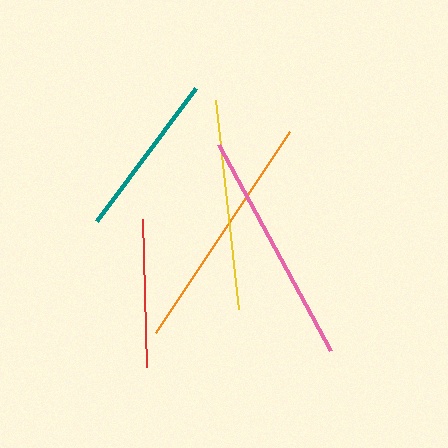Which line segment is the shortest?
The red line is the shortest at approximately 148 pixels.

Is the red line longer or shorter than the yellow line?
The yellow line is longer than the red line.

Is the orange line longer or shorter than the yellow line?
The orange line is longer than the yellow line.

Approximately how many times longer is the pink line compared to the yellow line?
The pink line is approximately 1.1 times the length of the yellow line.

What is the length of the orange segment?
The orange segment is approximately 241 pixels long.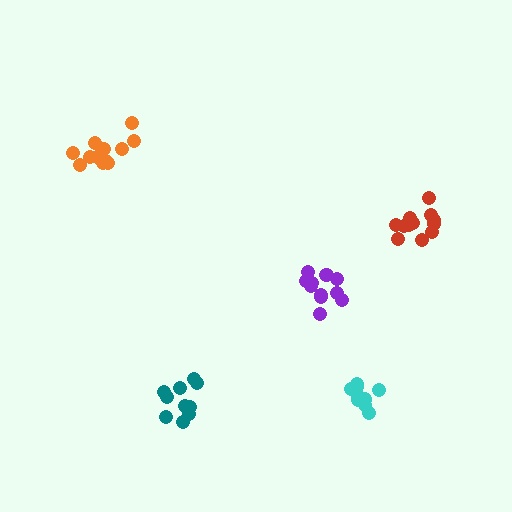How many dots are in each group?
Group 1: 12 dots, Group 2: 13 dots, Group 3: 10 dots, Group 4: 11 dots, Group 5: 10 dots (56 total).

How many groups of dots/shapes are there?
There are 5 groups.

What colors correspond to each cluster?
The clusters are colored: red, orange, teal, purple, cyan.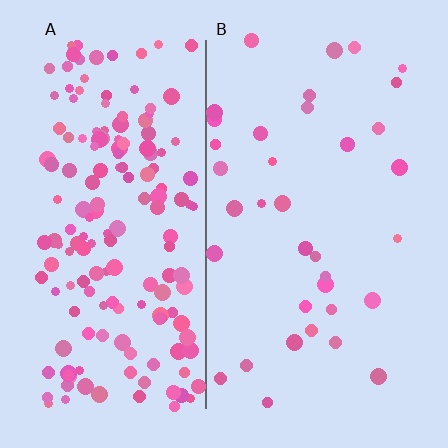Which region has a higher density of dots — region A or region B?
A (the left).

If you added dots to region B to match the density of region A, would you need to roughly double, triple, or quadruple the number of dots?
Approximately quadruple.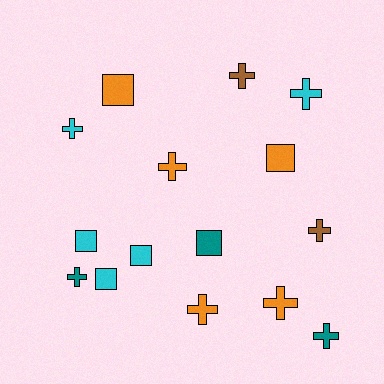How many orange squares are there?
There are 2 orange squares.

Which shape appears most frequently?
Cross, with 9 objects.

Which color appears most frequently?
Cyan, with 5 objects.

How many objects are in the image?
There are 15 objects.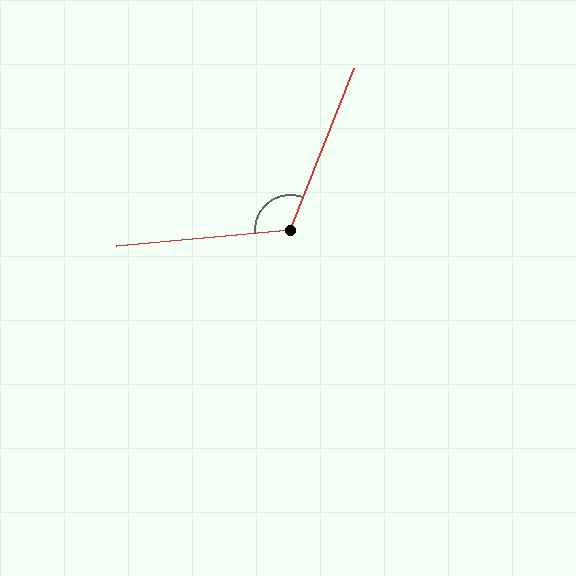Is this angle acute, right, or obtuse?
It is obtuse.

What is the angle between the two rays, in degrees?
Approximately 117 degrees.